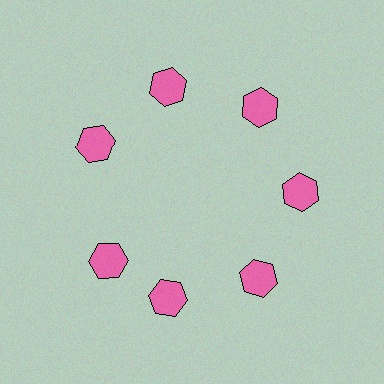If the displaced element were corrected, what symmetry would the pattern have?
It would have 7-fold rotational symmetry — the pattern would map onto itself every 51 degrees.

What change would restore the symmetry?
The symmetry would be restored by rotating it back into even spacing with its neighbors so that all 7 hexagons sit at equal angles and equal distance from the center.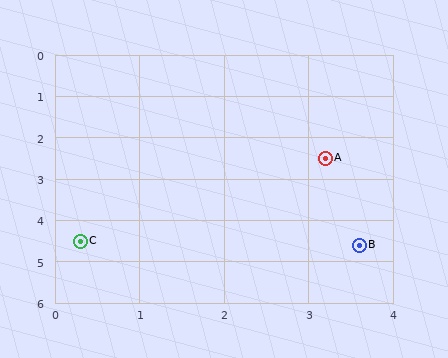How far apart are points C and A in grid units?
Points C and A are about 3.5 grid units apart.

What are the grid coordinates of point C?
Point C is at approximately (0.3, 4.5).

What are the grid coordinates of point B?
Point B is at approximately (3.6, 4.6).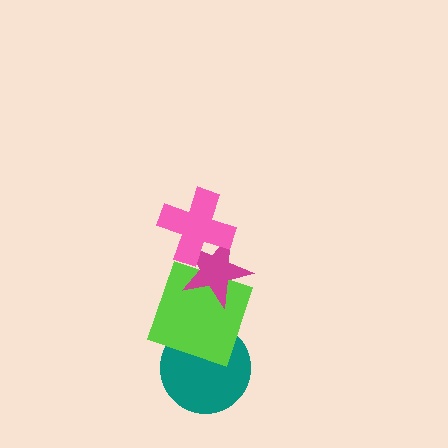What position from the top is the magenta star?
The magenta star is 2nd from the top.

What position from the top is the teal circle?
The teal circle is 4th from the top.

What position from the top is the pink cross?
The pink cross is 1st from the top.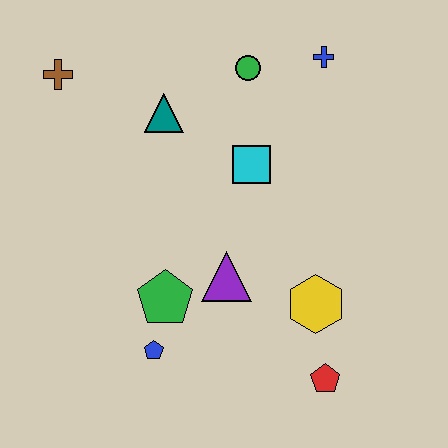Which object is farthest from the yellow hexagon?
The brown cross is farthest from the yellow hexagon.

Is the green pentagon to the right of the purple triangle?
No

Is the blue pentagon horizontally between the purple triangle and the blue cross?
No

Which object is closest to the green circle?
The blue cross is closest to the green circle.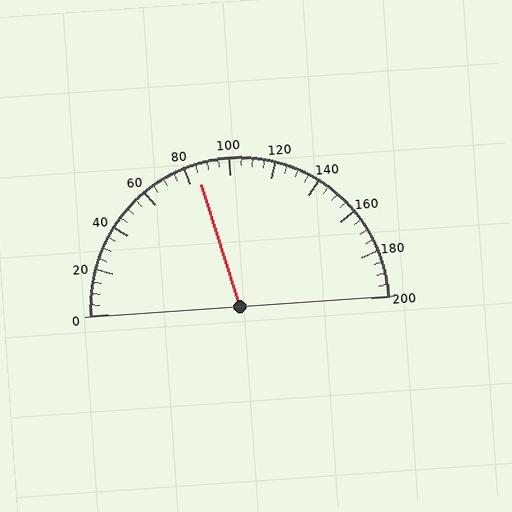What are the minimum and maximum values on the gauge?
The gauge ranges from 0 to 200.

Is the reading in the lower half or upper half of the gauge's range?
The reading is in the lower half of the range (0 to 200).